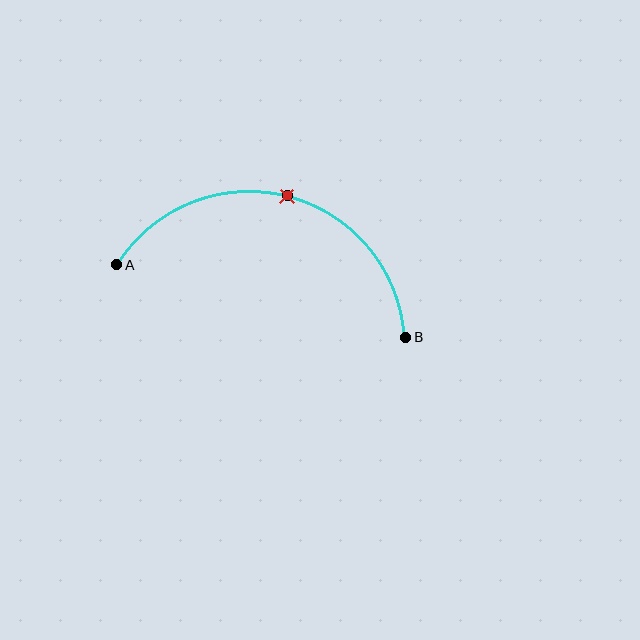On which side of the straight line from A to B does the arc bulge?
The arc bulges above the straight line connecting A and B.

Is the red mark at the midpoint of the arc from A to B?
Yes. The red mark lies on the arc at equal arc-length from both A and B — it is the arc midpoint.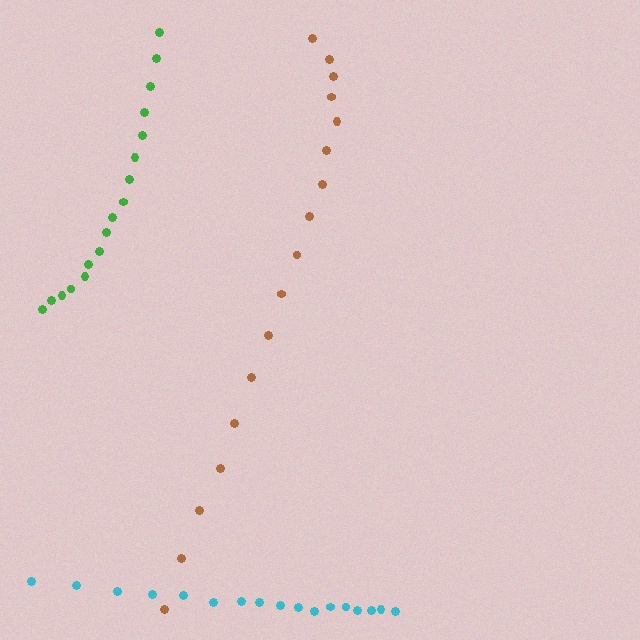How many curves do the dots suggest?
There are 3 distinct paths.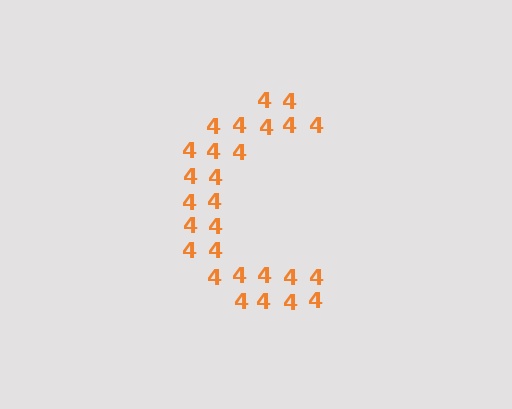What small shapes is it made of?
It is made of small digit 4's.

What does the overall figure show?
The overall figure shows the letter C.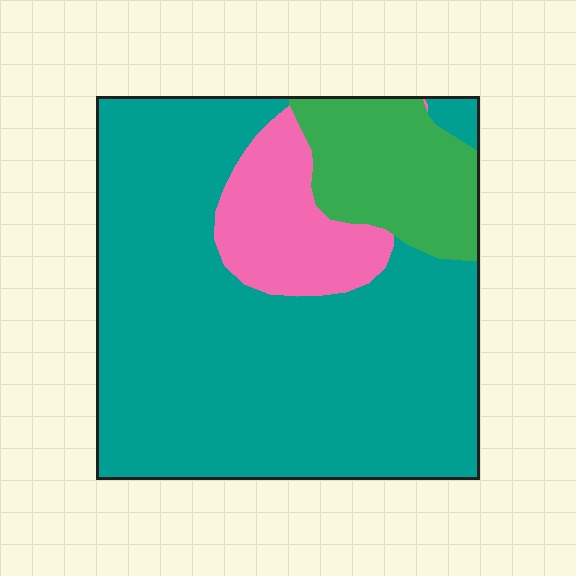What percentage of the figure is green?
Green covers about 15% of the figure.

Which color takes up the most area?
Teal, at roughly 70%.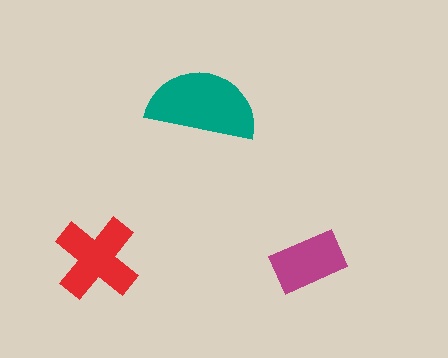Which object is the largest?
The teal semicircle.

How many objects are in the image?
There are 3 objects in the image.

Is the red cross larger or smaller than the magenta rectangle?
Larger.